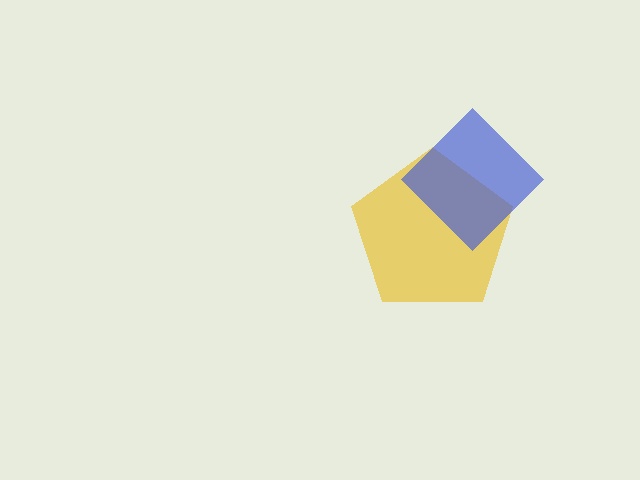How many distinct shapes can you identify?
There are 2 distinct shapes: a yellow pentagon, a blue diamond.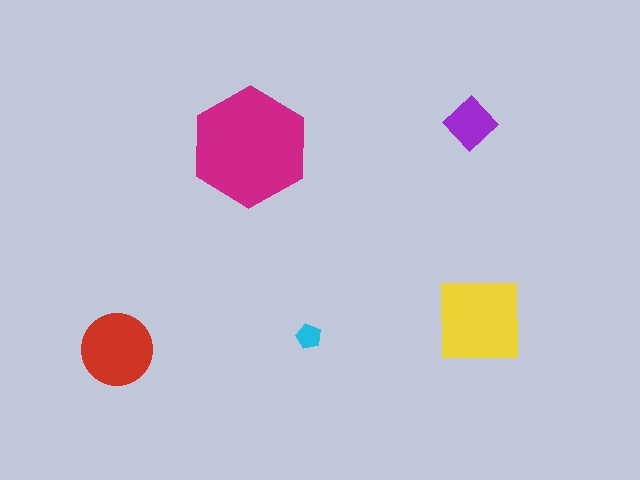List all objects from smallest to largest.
The cyan pentagon, the purple diamond, the red circle, the yellow square, the magenta hexagon.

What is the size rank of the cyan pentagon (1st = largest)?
5th.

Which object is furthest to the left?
The red circle is leftmost.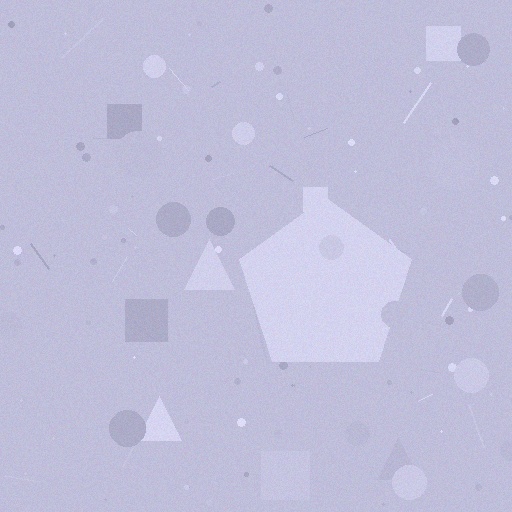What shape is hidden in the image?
A pentagon is hidden in the image.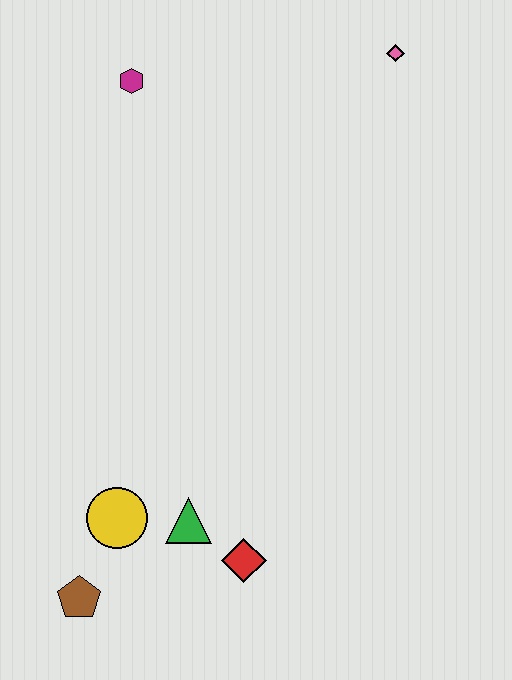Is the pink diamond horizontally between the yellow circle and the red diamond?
No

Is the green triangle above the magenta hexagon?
No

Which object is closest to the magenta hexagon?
The pink diamond is closest to the magenta hexagon.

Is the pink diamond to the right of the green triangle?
Yes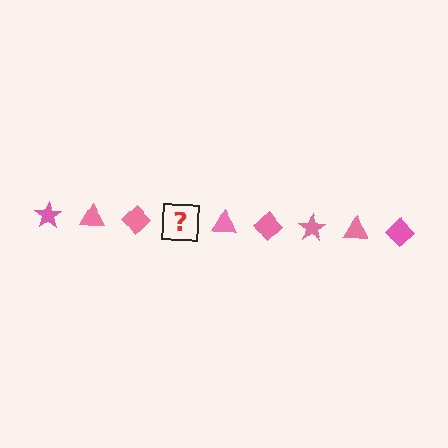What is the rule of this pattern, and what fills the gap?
The rule is that the pattern cycles through star, triangle, diamond shapes in pink. The gap should be filled with a pink star.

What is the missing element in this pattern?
The missing element is a pink star.